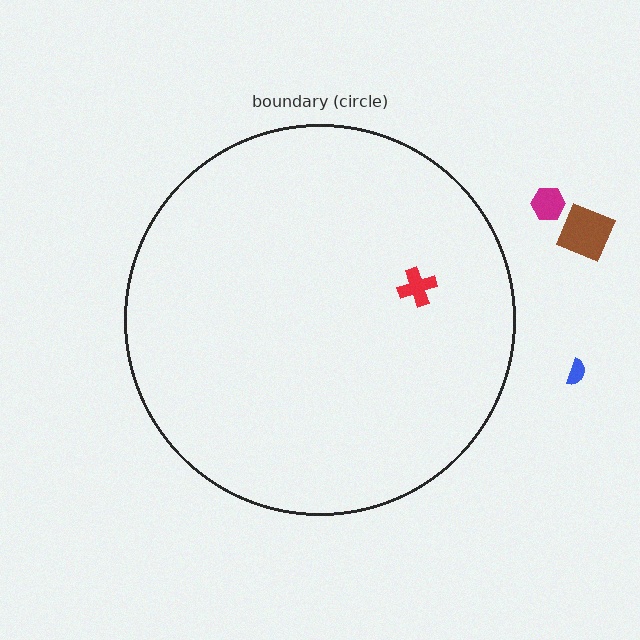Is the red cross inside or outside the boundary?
Inside.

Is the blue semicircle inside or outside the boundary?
Outside.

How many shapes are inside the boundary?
1 inside, 3 outside.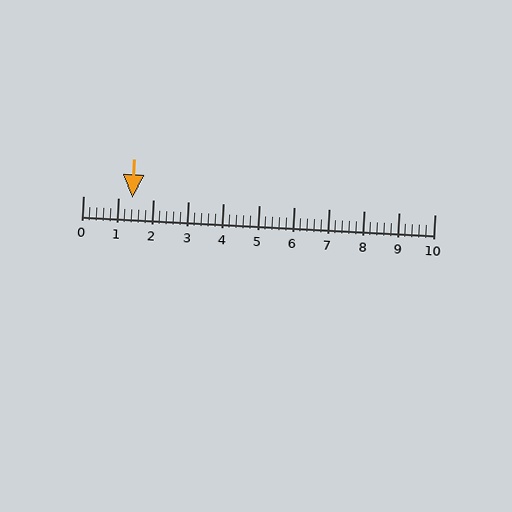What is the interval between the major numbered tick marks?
The major tick marks are spaced 1 units apart.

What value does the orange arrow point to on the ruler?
The orange arrow points to approximately 1.4.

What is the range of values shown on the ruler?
The ruler shows values from 0 to 10.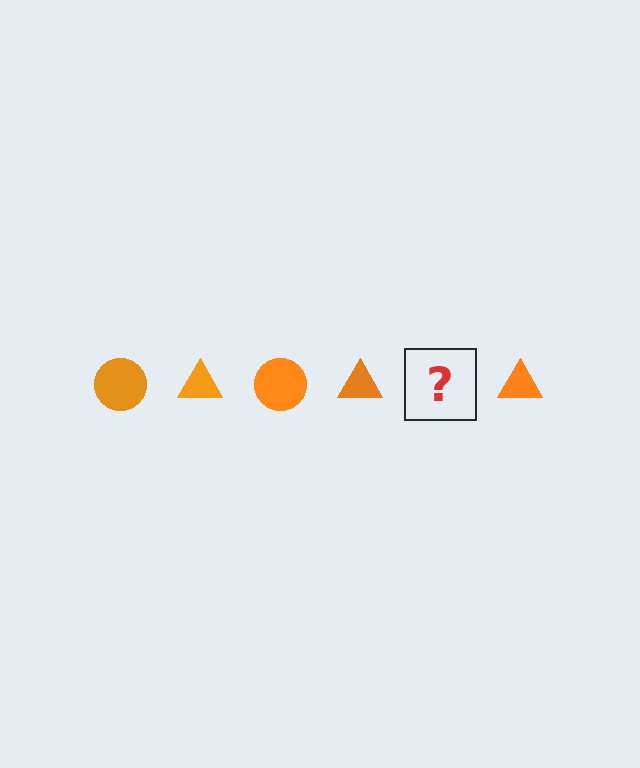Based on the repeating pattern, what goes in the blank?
The blank should be an orange circle.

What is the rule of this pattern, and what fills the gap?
The rule is that the pattern cycles through circle, triangle shapes in orange. The gap should be filled with an orange circle.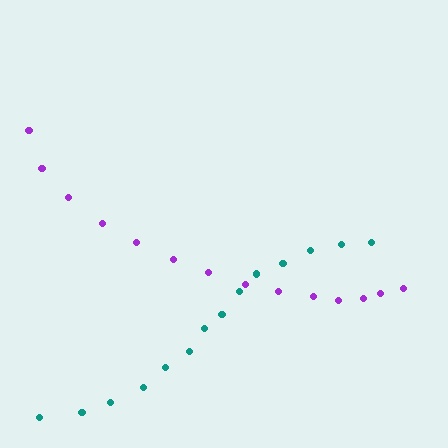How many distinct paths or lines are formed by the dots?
There are 2 distinct paths.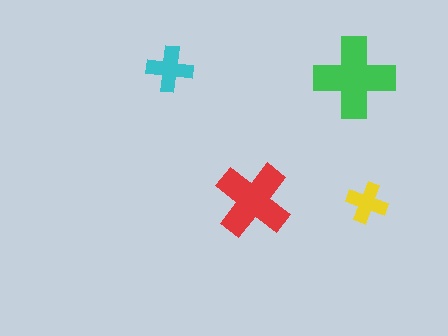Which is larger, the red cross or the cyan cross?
The red one.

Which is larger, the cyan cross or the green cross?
The green one.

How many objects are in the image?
There are 4 objects in the image.